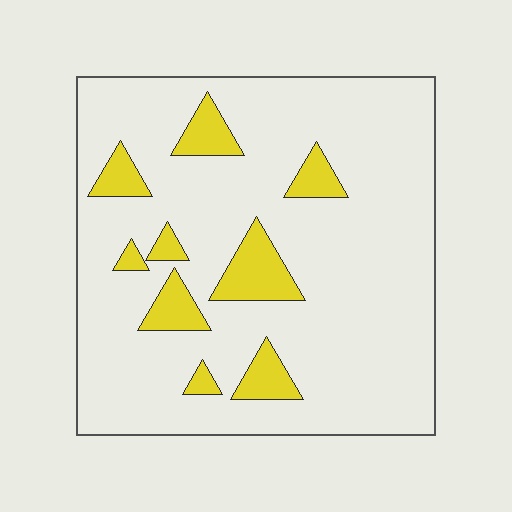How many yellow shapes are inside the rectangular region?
9.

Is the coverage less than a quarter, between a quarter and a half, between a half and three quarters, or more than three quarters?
Less than a quarter.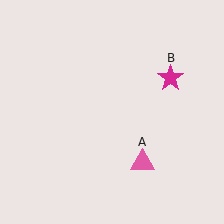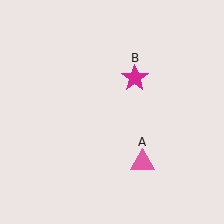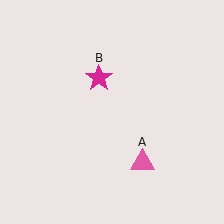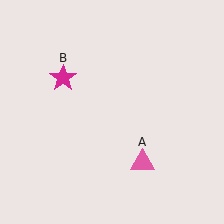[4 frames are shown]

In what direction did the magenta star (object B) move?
The magenta star (object B) moved left.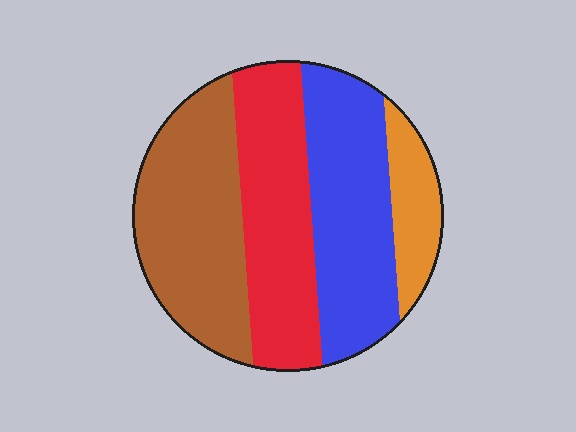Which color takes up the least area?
Orange, at roughly 10%.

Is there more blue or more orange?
Blue.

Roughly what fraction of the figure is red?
Red takes up about one quarter (1/4) of the figure.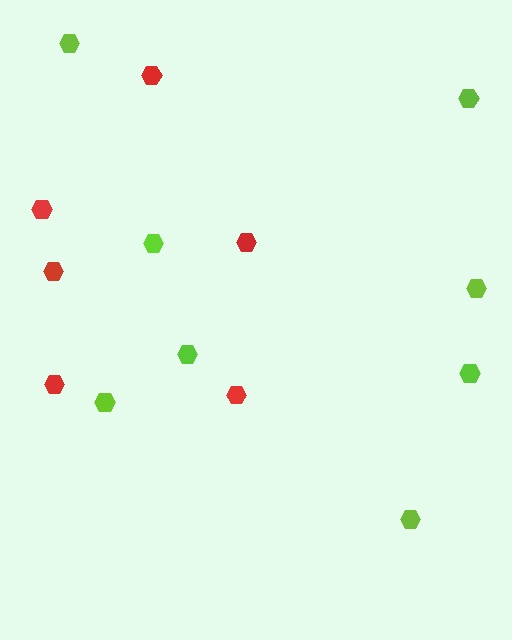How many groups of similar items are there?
There are 2 groups: one group of lime hexagons (8) and one group of red hexagons (6).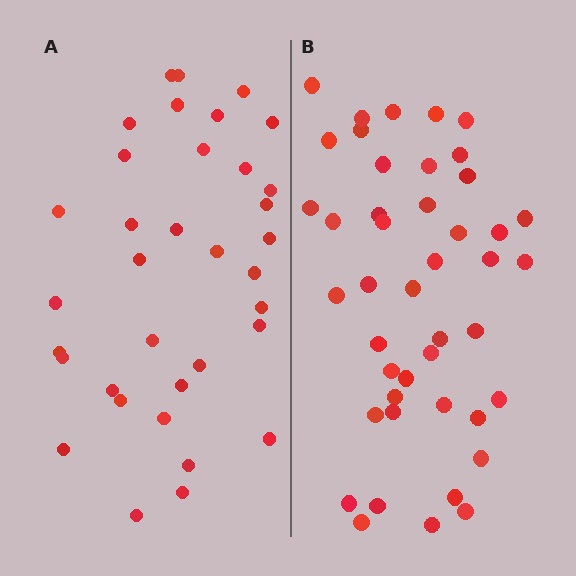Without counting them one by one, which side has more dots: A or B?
Region B (the right region) has more dots.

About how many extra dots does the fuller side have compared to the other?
Region B has roughly 8 or so more dots than region A.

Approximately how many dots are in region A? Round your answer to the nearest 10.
About 40 dots. (The exact count is 35, which rounds to 40.)